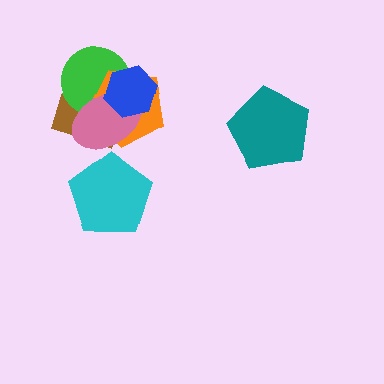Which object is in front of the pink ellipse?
The blue hexagon is in front of the pink ellipse.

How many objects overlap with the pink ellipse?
4 objects overlap with the pink ellipse.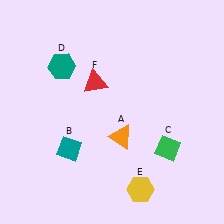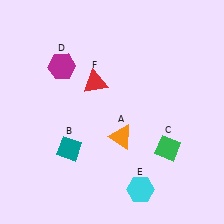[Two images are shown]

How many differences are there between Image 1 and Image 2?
There are 2 differences between the two images.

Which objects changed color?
D changed from teal to magenta. E changed from yellow to cyan.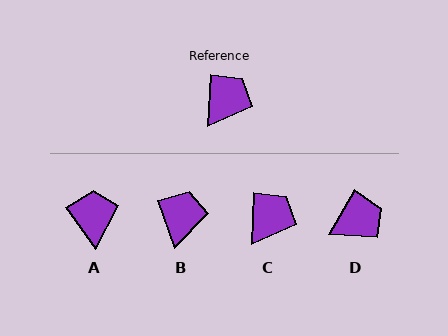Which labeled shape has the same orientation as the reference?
C.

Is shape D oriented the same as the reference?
No, it is off by about 27 degrees.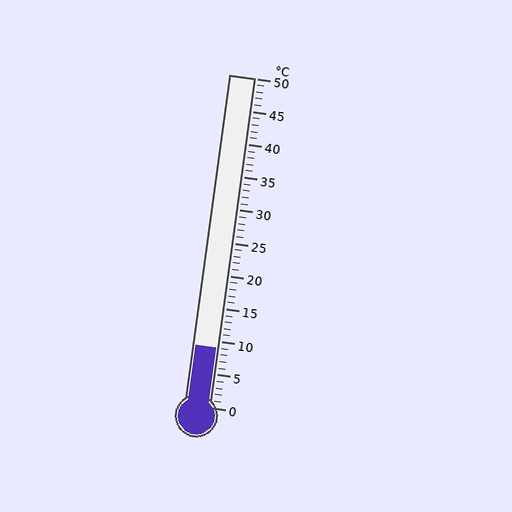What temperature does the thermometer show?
The thermometer shows approximately 9°C.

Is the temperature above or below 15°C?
The temperature is below 15°C.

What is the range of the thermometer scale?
The thermometer scale ranges from 0°C to 50°C.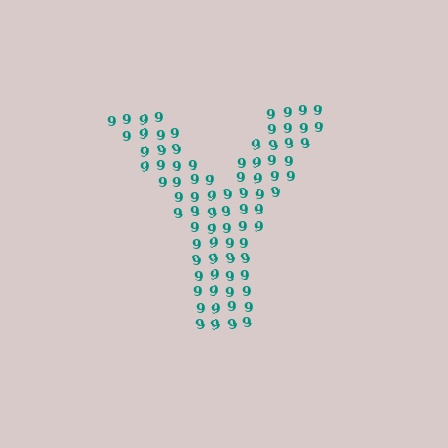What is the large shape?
The large shape is the letter Y.